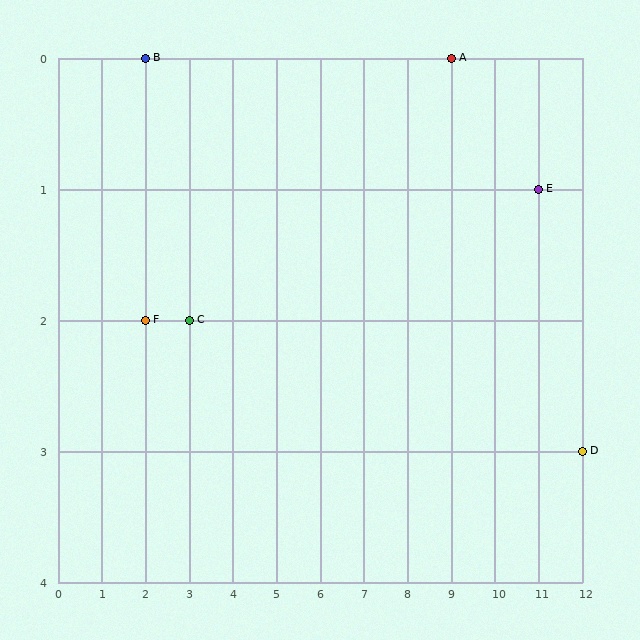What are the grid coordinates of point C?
Point C is at grid coordinates (3, 2).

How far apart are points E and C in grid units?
Points E and C are 8 columns and 1 row apart (about 8.1 grid units diagonally).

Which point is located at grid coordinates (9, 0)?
Point A is at (9, 0).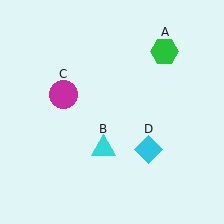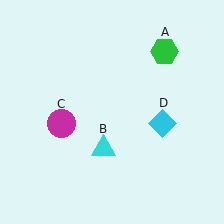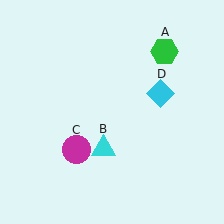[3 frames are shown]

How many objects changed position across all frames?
2 objects changed position: magenta circle (object C), cyan diamond (object D).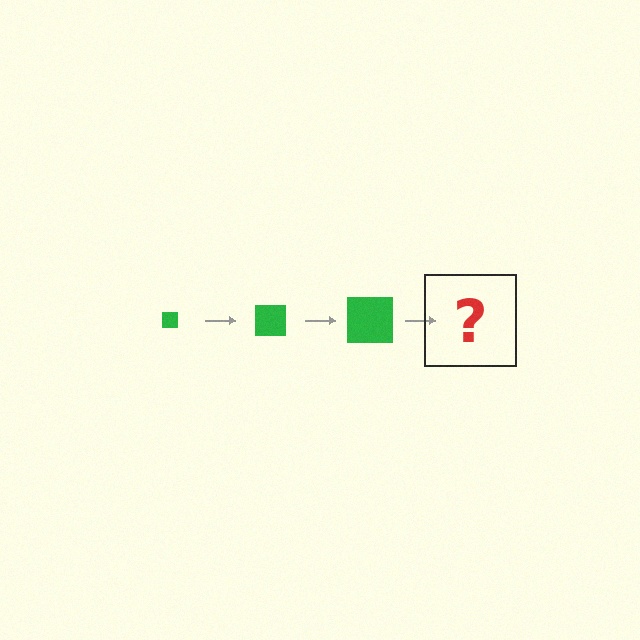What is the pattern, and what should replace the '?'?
The pattern is that the square gets progressively larger each step. The '?' should be a green square, larger than the previous one.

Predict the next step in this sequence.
The next step is a green square, larger than the previous one.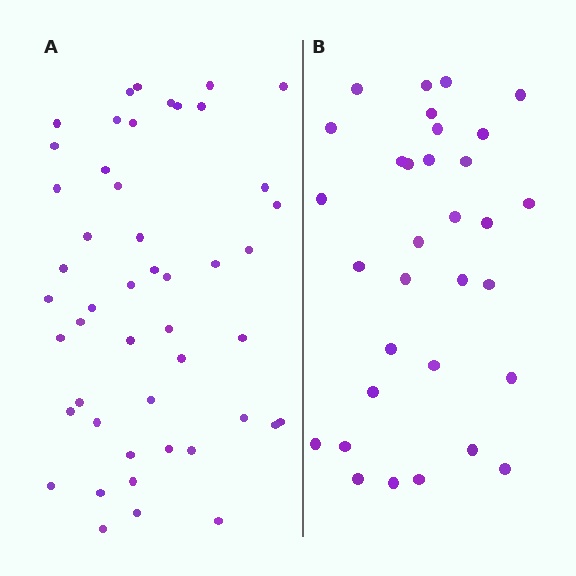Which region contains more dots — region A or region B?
Region A (the left region) has more dots.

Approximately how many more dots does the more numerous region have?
Region A has approximately 15 more dots than region B.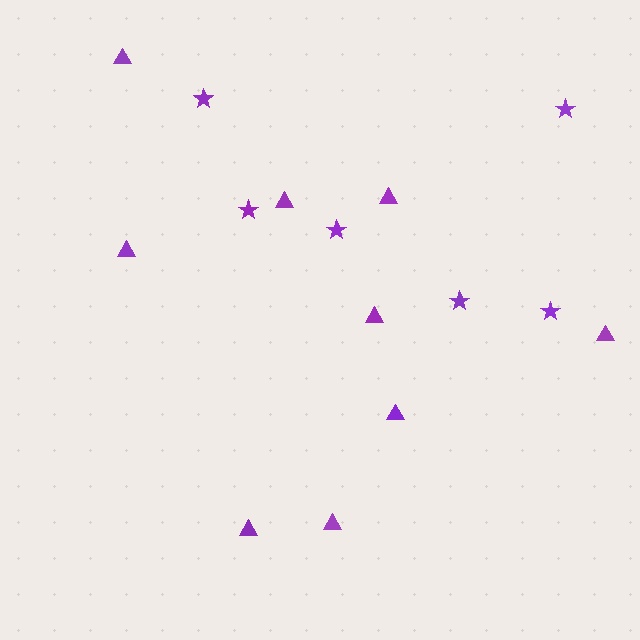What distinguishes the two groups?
There are 2 groups: one group of stars (6) and one group of triangles (9).